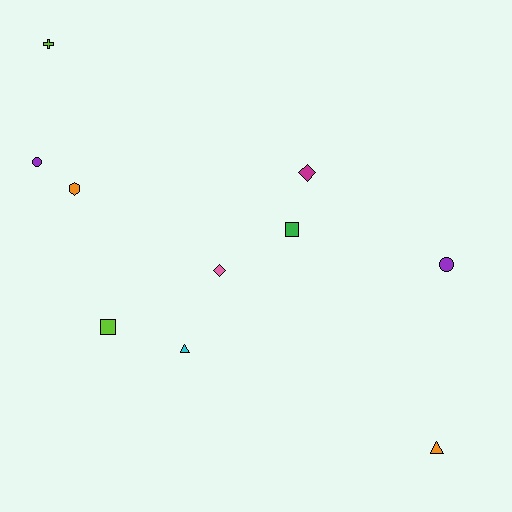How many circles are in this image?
There are 2 circles.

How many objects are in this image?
There are 10 objects.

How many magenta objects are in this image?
There is 1 magenta object.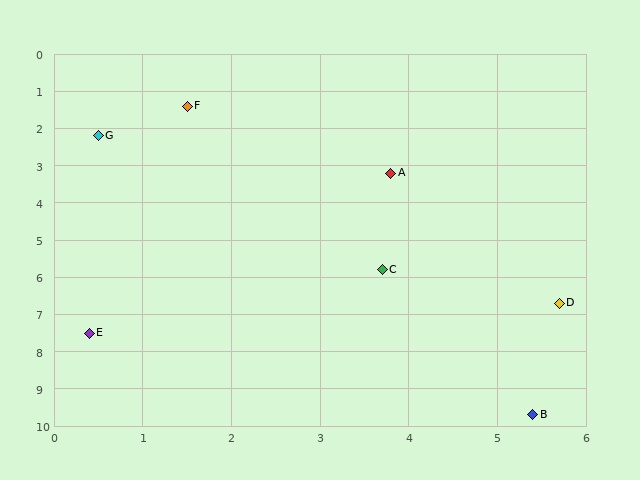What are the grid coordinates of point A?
Point A is at approximately (3.8, 3.2).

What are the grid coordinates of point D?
Point D is at approximately (5.7, 6.7).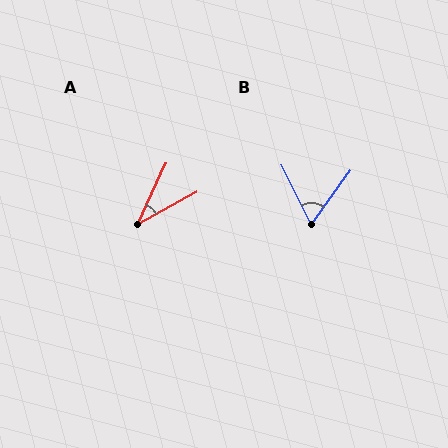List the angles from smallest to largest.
A (36°), B (62°).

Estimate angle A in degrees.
Approximately 36 degrees.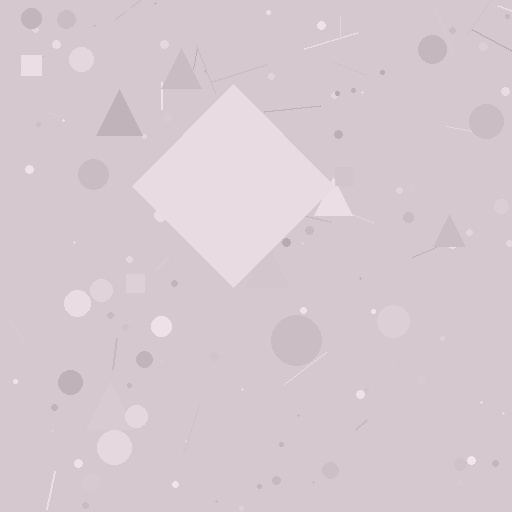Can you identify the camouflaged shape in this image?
The camouflaged shape is a diamond.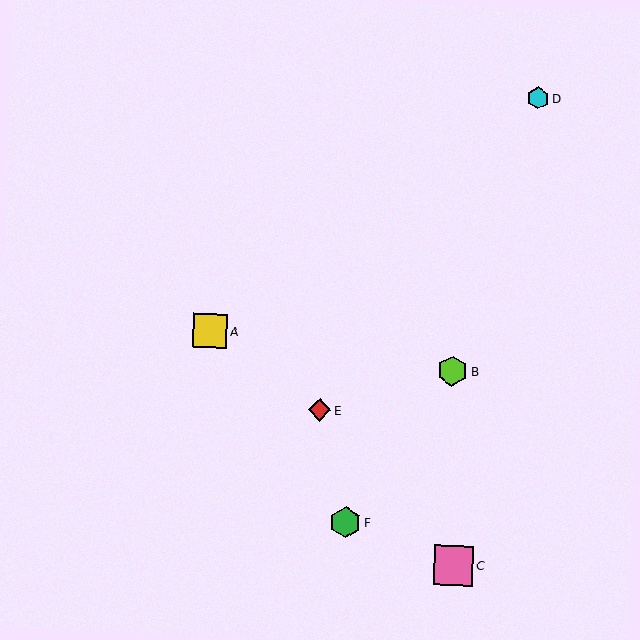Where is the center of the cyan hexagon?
The center of the cyan hexagon is at (538, 98).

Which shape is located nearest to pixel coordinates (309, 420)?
The red diamond (labeled E) at (319, 410) is nearest to that location.